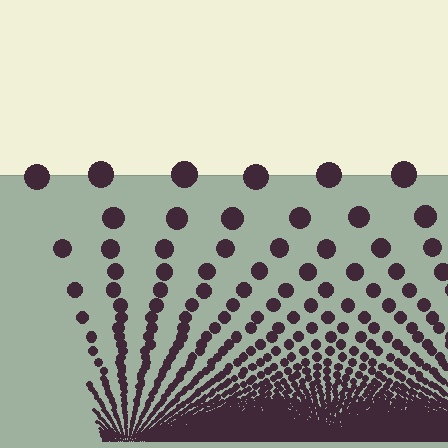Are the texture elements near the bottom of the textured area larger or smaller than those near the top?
Smaller. The gradient is inverted — elements near the bottom are smaller and denser.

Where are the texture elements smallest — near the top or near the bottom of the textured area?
Near the bottom.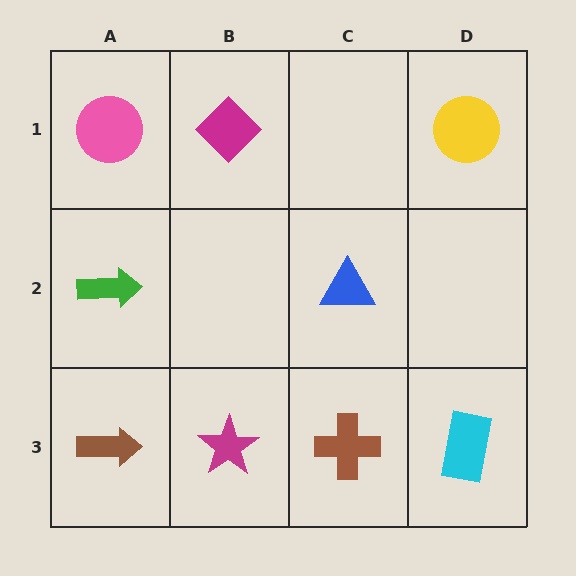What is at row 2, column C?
A blue triangle.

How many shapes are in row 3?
4 shapes.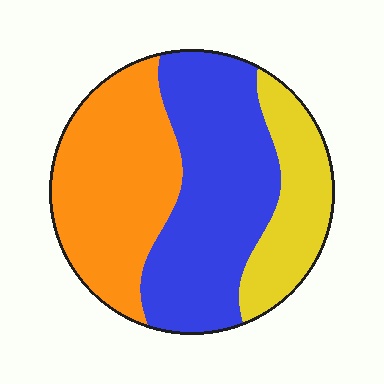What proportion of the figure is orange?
Orange covers around 35% of the figure.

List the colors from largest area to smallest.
From largest to smallest: blue, orange, yellow.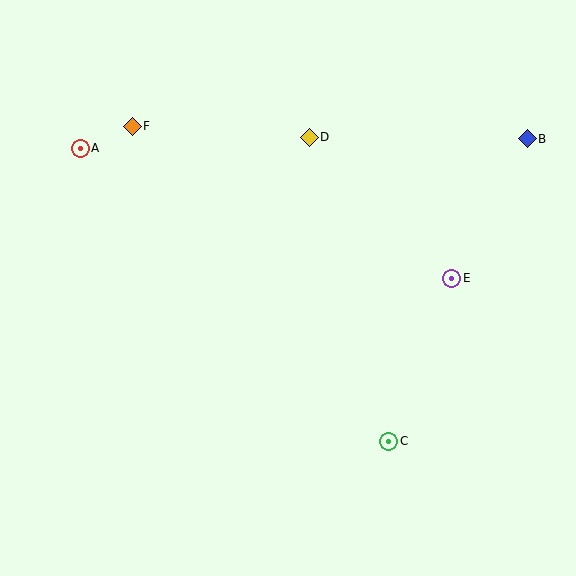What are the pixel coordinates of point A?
Point A is at (80, 148).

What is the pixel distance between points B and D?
The distance between B and D is 218 pixels.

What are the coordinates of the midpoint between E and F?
The midpoint between E and F is at (292, 202).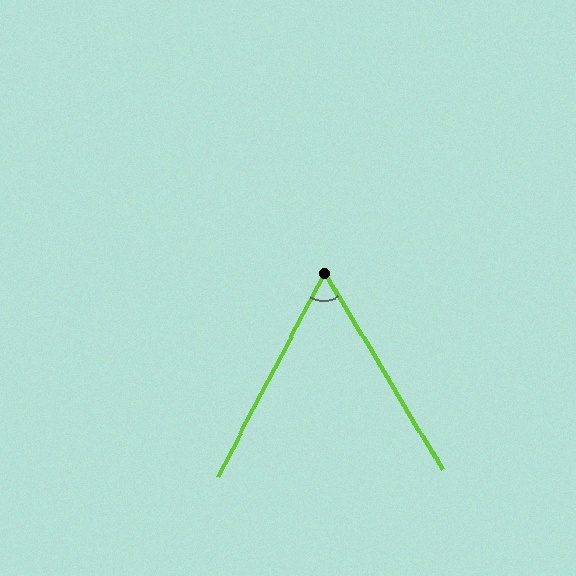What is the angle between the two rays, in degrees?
Approximately 58 degrees.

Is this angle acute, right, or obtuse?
It is acute.